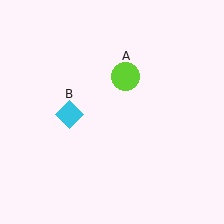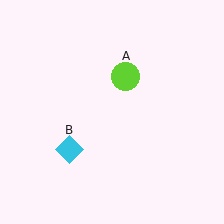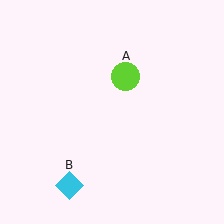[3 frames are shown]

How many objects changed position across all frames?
1 object changed position: cyan diamond (object B).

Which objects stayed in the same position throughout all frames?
Lime circle (object A) remained stationary.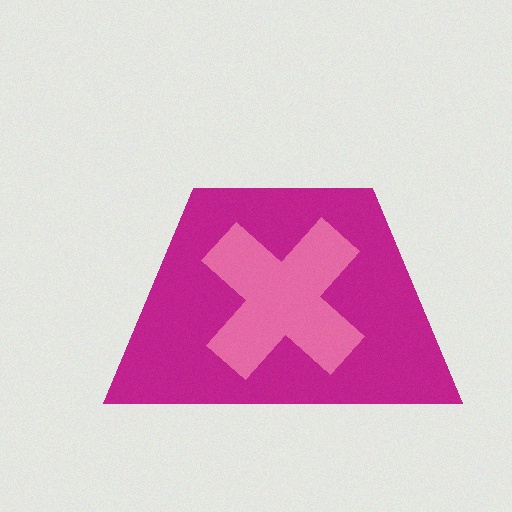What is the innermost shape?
The pink cross.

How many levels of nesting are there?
2.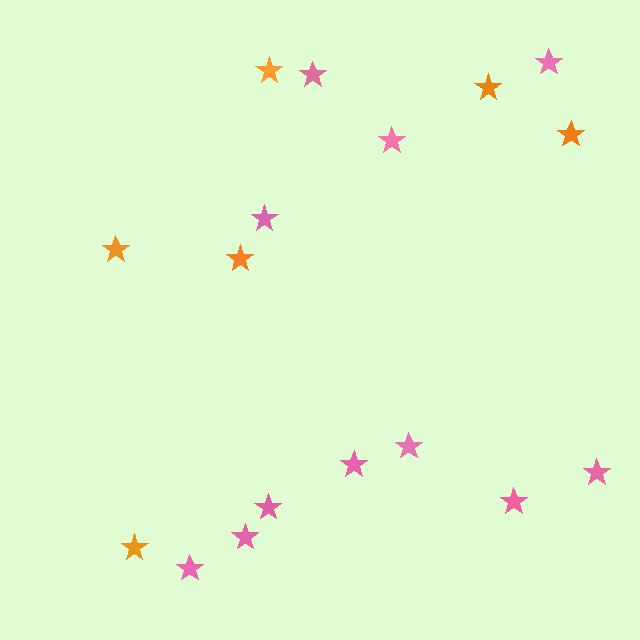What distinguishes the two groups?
There are 2 groups: one group of pink stars (11) and one group of orange stars (6).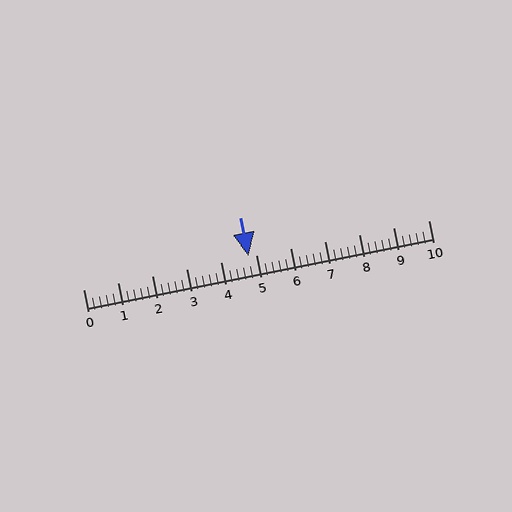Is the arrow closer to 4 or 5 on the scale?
The arrow is closer to 5.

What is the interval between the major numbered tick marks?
The major tick marks are spaced 1 units apart.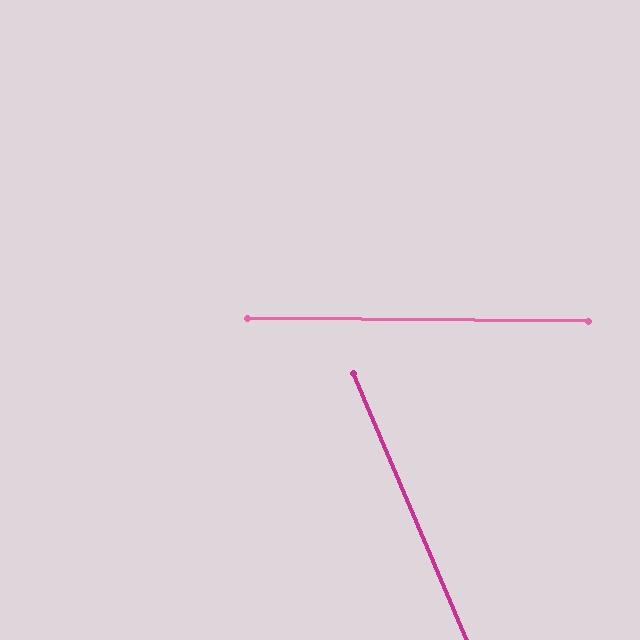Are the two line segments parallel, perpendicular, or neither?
Neither parallel nor perpendicular — they differ by about 66°.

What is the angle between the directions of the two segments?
Approximately 66 degrees.